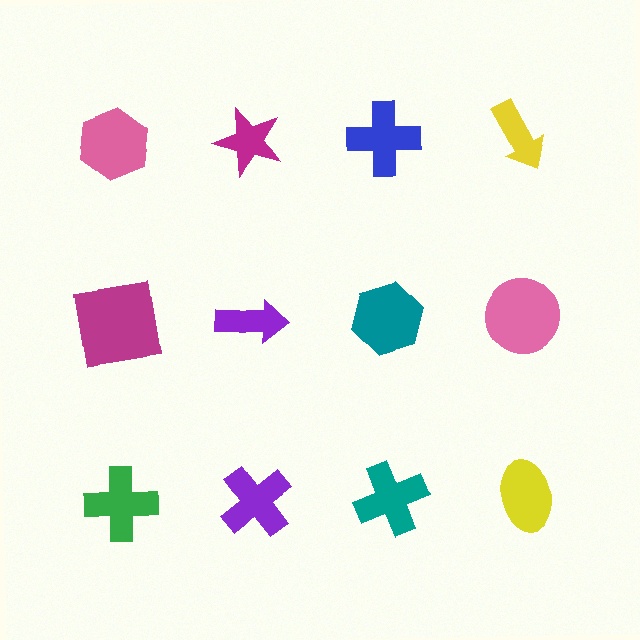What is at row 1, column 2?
A magenta star.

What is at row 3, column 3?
A teal cross.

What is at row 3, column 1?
A green cross.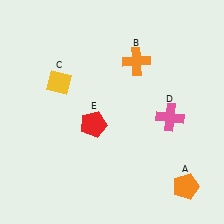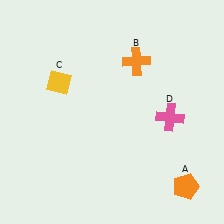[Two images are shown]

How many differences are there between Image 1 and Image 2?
There is 1 difference between the two images.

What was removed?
The red pentagon (E) was removed in Image 2.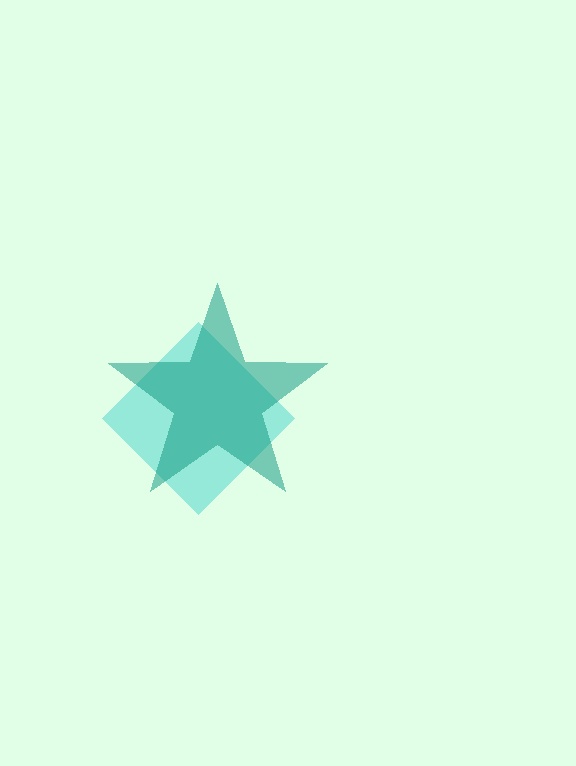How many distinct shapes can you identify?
There are 2 distinct shapes: a cyan diamond, a teal star.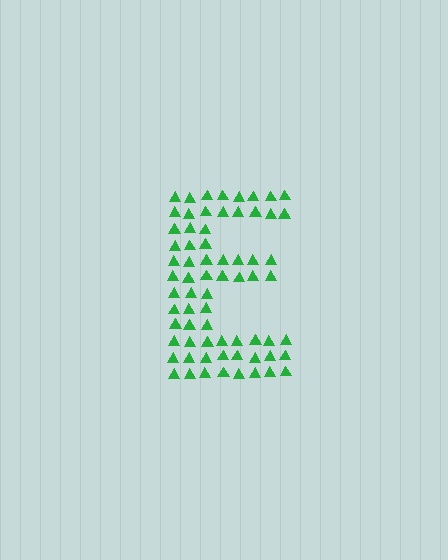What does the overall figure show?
The overall figure shows the letter E.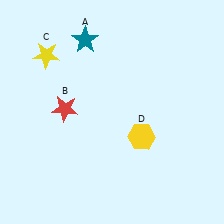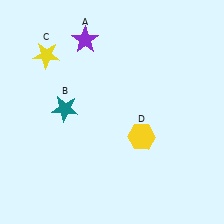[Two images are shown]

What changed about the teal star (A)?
In Image 1, A is teal. In Image 2, it changed to purple.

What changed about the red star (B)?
In Image 1, B is red. In Image 2, it changed to teal.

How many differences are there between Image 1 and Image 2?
There are 2 differences between the two images.